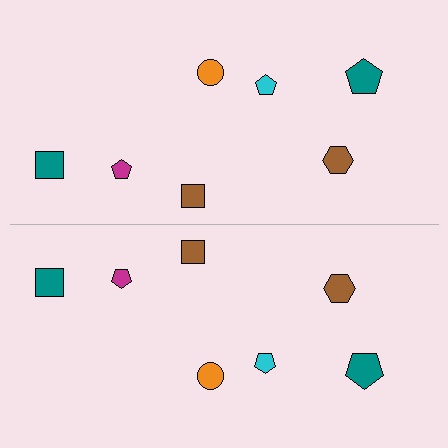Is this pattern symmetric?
Yes, this pattern has bilateral (reflection) symmetry.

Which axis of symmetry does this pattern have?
The pattern has a horizontal axis of symmetry running through the center of the image.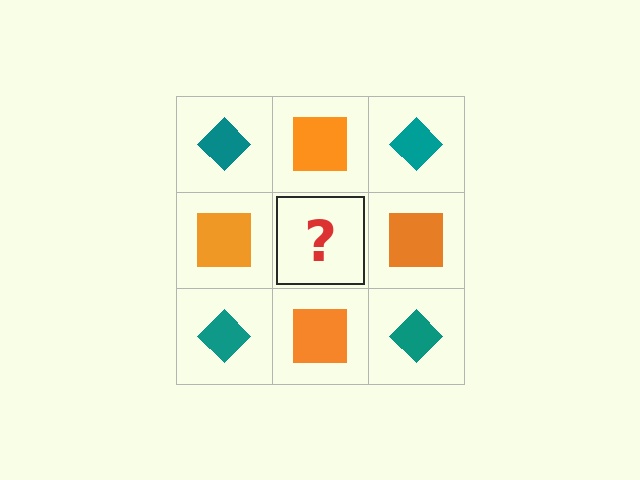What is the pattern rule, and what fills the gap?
The rule is that it alternates teal diamond and orange square in a checkerboard pattern. The gap should be filled with a teal diamond.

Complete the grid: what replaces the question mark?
The question mark should be replaced with a teal diamond.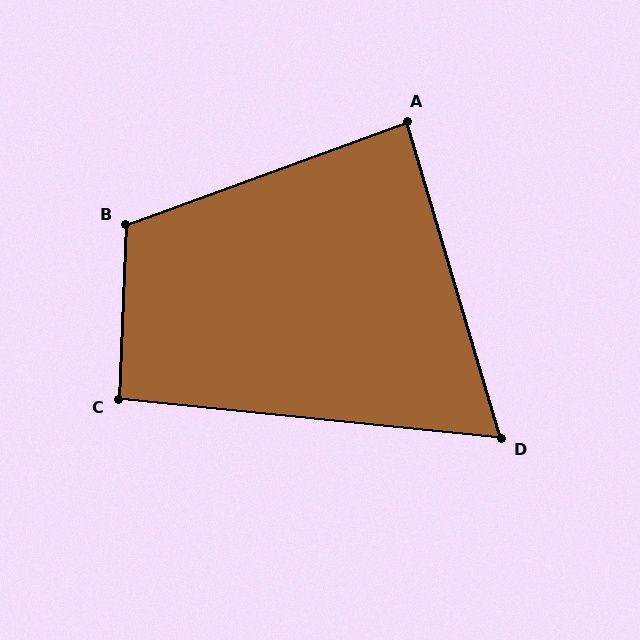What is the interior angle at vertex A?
Approximately 86 degrees (approximately right).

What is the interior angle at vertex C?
Approximately 94 degrees (approximately right).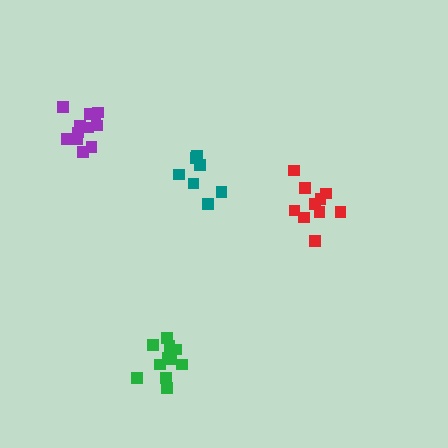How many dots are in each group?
Group 1: 10 dots, Group 2: 12 dots, Group 3: 11 dots, Group 4: 7 dots (40 total).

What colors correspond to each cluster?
The clusters are colored: red, purple, green, teal.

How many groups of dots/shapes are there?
There are 4 groups.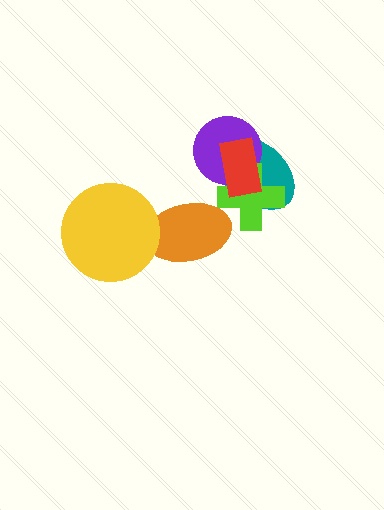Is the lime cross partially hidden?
Yes, it is partially covered by another shape.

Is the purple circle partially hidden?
Yes, it is partially covered by another shape.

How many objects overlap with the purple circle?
3 objects overlap with the purple circle.